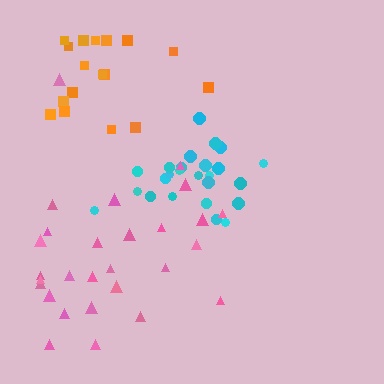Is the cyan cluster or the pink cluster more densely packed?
Cyan.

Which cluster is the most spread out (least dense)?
Pink.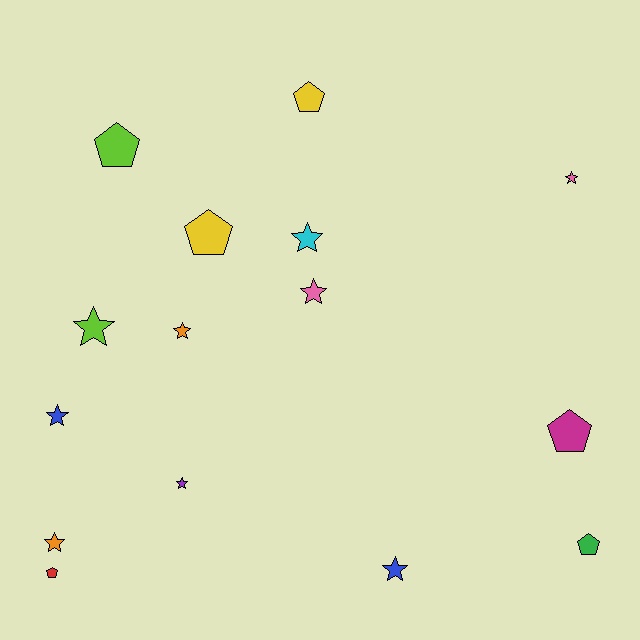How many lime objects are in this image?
There are 2 lime objects.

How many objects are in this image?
There are 15 objects.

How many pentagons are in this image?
There are 6 pentagons.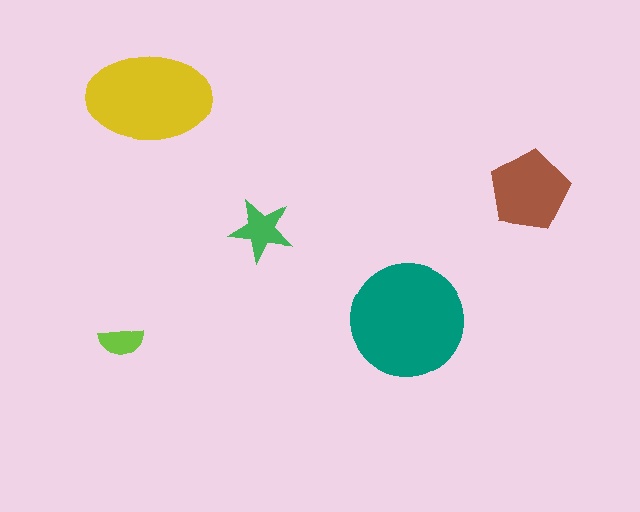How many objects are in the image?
There are 5 objects in the image.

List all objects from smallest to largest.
The lime semicircle, the green star, the brown pentagon, the yellow ellipse, the teal circle.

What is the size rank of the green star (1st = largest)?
4th.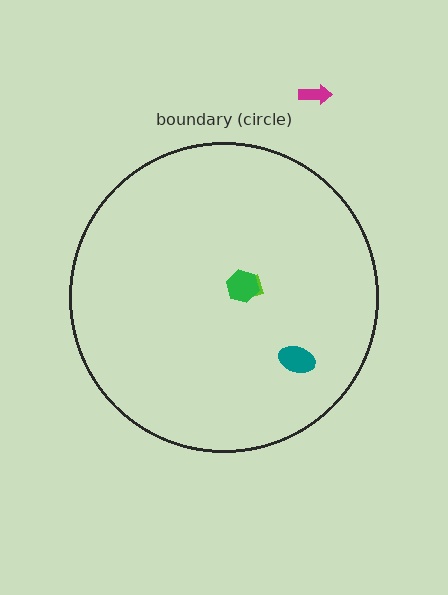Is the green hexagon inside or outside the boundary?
Inside.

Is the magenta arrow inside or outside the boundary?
Outside.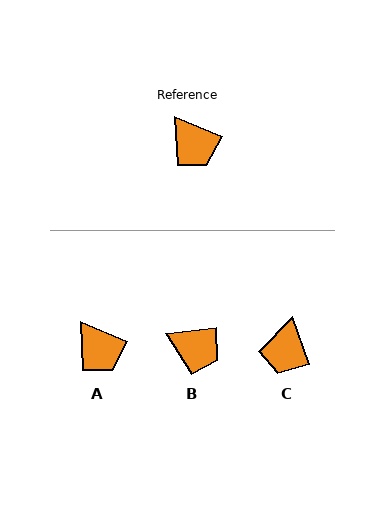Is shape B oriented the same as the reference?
No, it is off by about 30 degrees.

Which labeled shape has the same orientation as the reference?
A.